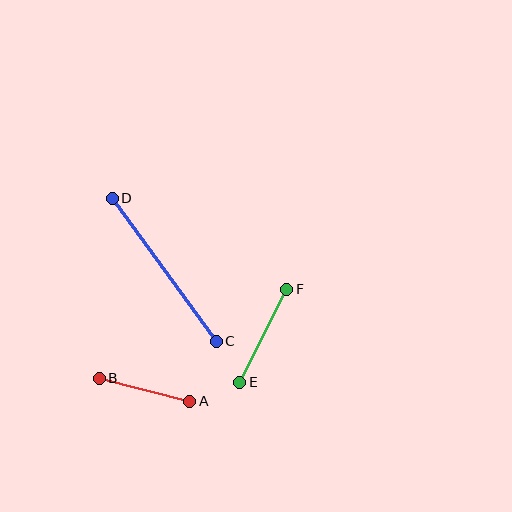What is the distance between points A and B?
The distance is approximately 93 pixels.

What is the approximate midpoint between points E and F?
The midpoint is at approximately (263, 336) pixels.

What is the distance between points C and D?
The distance is approximately 177 pixels.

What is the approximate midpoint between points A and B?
The midpoint is at approximately (145, 390) pixels.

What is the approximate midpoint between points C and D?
The midpoint is at approximately (164, 270) pixels.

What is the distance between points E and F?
The distance is approximately 104 pixels.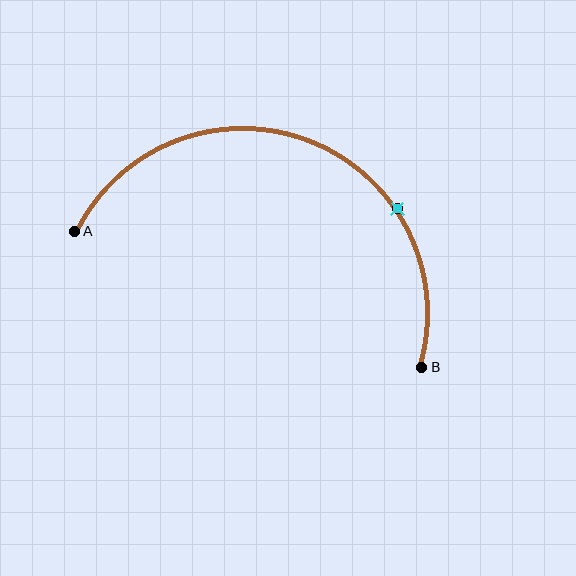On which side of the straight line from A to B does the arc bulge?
The arc bulges above the straight line connecting A and B.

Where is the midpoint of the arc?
The arc midpoint is the point on the curve farthest from the straight line joining A and B. It sits above that line.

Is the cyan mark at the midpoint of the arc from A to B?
No. The cyan mark lies on the arc but is closer to endpoint B. The arc midpoint would be at the point on the curve equidistant along the arc from both A and B.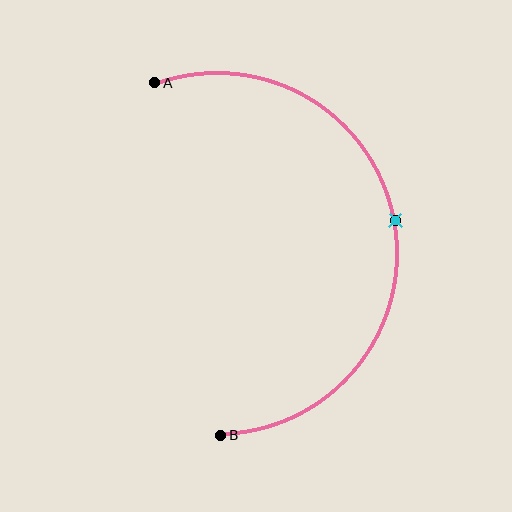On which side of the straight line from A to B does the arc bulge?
The arc bulges to the right of the straight line connecting A and B.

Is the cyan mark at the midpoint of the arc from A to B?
Yes. The cyan mark lies on the arc at equal arc-length from both A and B — it is the arc midpoint.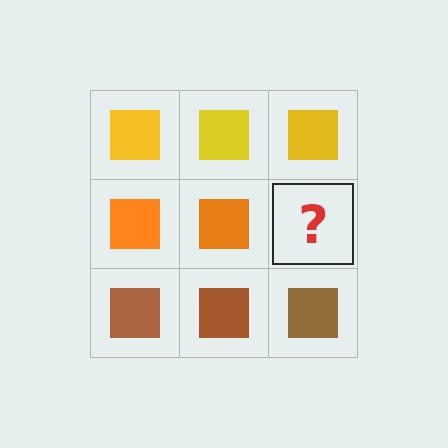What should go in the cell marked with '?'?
The missing cell should contain an orange square.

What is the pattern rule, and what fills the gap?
The rule is that each row has a consistent color. The gap should be filled with an orange square.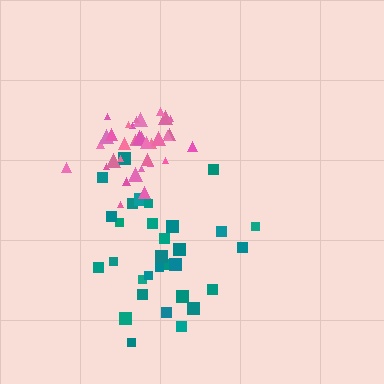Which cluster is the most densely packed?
Pink.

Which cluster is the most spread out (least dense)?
Teal.